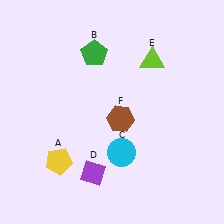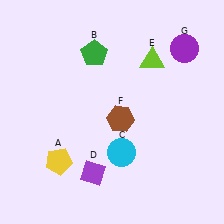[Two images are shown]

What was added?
A purple circle (G) was added in Image 2.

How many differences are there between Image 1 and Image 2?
There is 1 difference between the two images.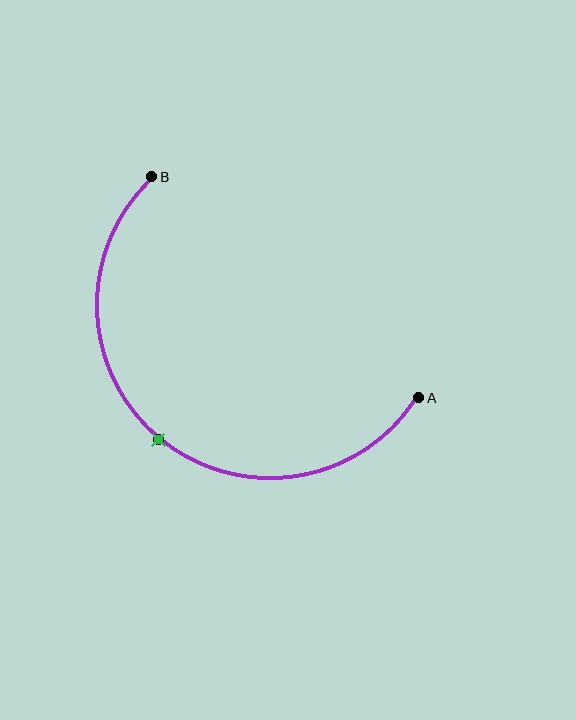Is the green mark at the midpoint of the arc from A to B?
Yes. The green mark lies on the arc at equal arc-length from both A and B — it is the arc midpoint.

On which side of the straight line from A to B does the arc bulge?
The arc bulges below and to the left of the straight line connecting A and B.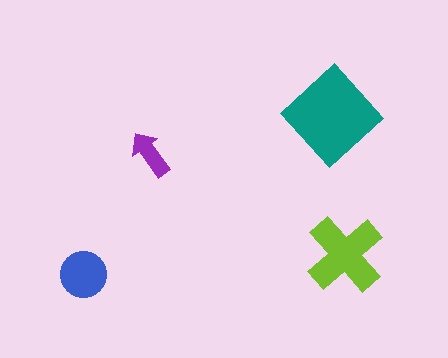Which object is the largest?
The teal diamond.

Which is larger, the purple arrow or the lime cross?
The lime cross.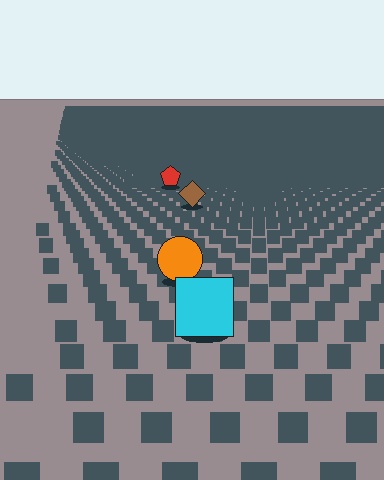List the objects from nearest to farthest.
From nearest to farthest: the cyan square, the orange circle, the brown diamond, the red pentagon.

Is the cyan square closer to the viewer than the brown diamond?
Yes. The cyan square is closer — you can tell from the texture gradient: the ground texture is coarser near it.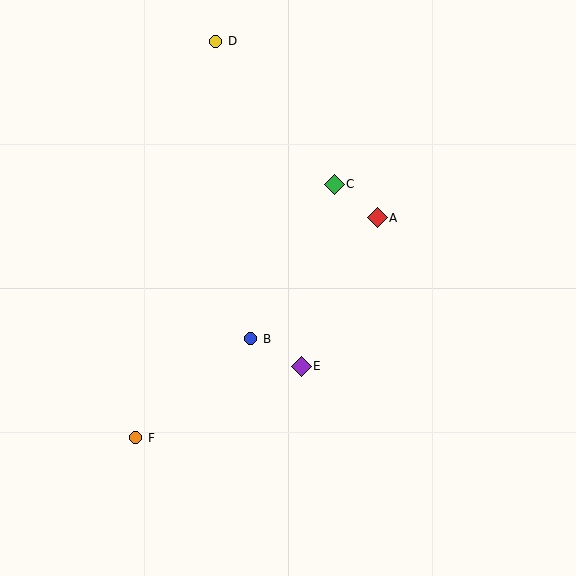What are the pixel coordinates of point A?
Point A is at (377, 218).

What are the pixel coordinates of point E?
Point E is at (301, 366).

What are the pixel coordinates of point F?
Point F is at (136, 438).